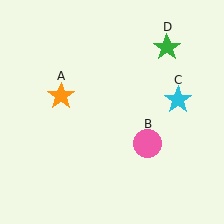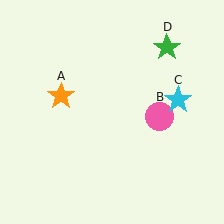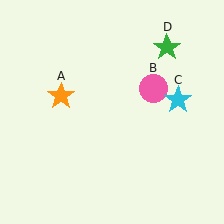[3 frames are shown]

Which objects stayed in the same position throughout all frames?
Orange star (object A) and cyan star (object C) and green star (object D) remained stationary.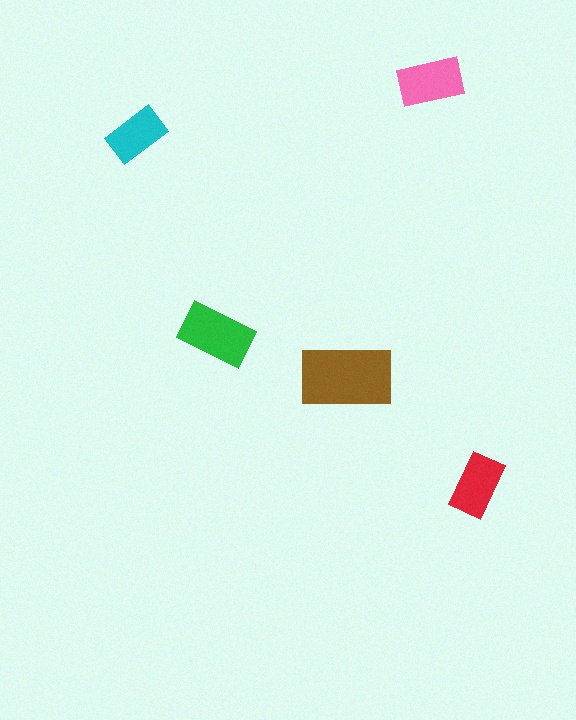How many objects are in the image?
There are 5 objects in the image.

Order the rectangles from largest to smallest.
the brown one, the green one, the pink one, the red one, the cyan one.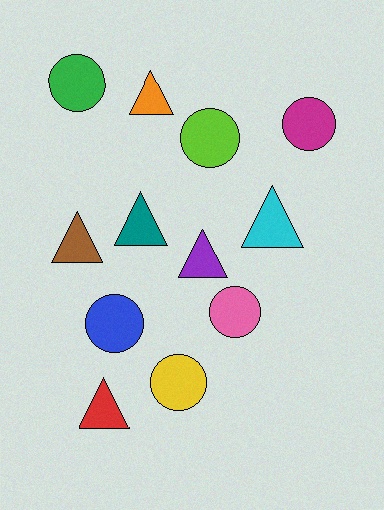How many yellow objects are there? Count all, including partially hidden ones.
There is 1 yellow object.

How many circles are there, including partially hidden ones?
There are 6 circles.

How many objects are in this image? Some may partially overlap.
There are 12 objects.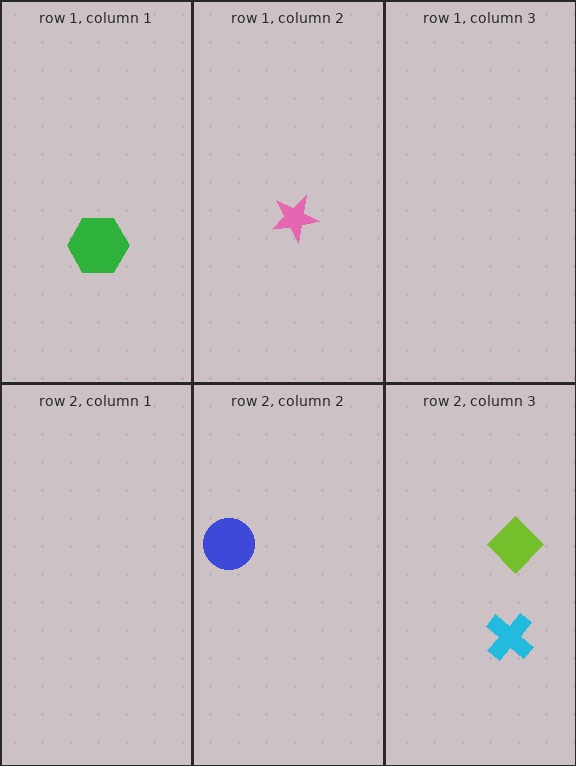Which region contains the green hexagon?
The row 1, column 1 region.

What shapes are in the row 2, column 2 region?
The blue circle.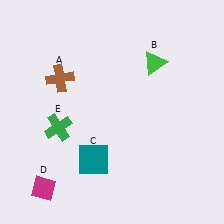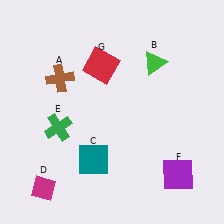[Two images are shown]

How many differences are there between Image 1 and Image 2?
There are 2 differences between the two images.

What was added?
A purple square (F), a red square (G) were added in Image 2.